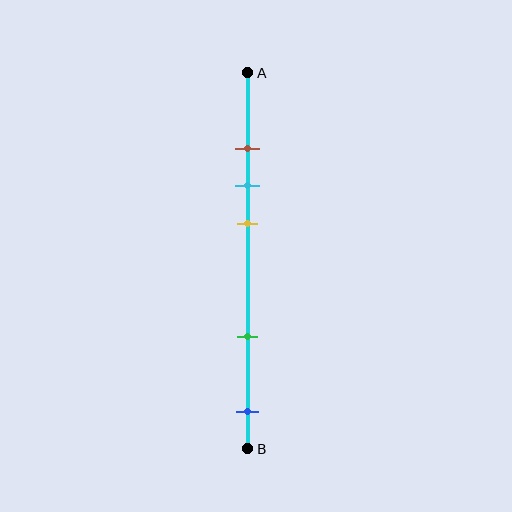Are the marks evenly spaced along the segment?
No, the marks are not evenly spaced.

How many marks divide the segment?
There are 5 marks dividing the segment.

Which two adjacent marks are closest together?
The brown and cyan marks are the closest adjacent pair.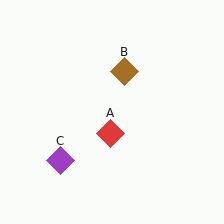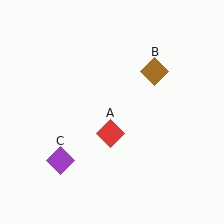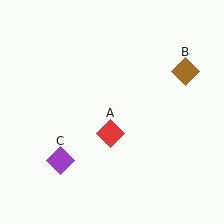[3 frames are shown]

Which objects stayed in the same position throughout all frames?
Red diamond (object A) and purple diamond (object C) remained stationary.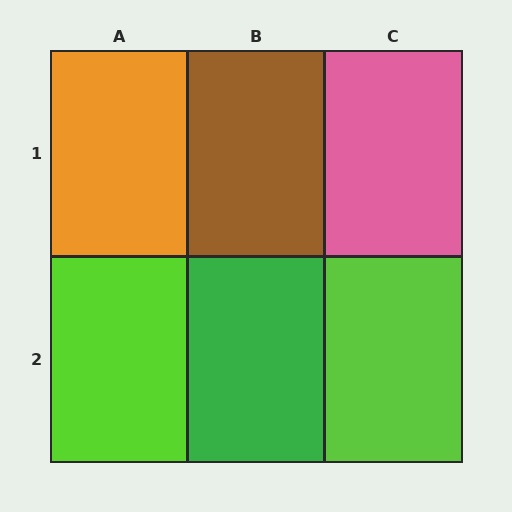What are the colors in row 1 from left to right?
Orange, brown, pink.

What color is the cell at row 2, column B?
Green.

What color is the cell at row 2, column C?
Lime.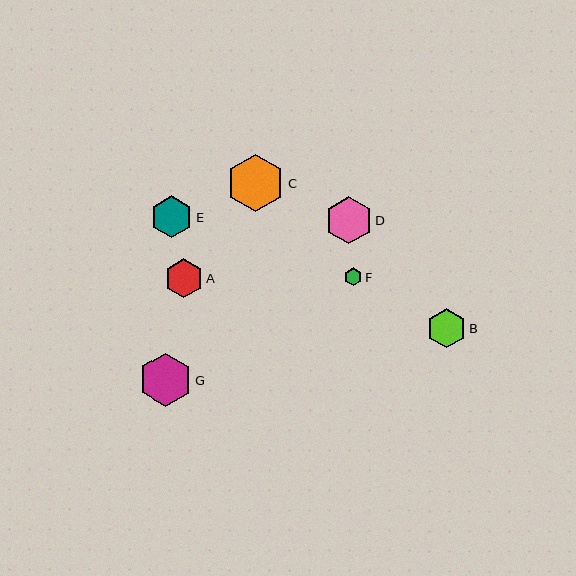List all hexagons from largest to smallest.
From largest to smallest: C, G, D, E, B, A, F.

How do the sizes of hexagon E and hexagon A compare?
Hexagon E and hexagon A are approximately the same size.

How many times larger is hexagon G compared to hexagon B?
Hexagon G is approximately 1.4 times the size of hexagon B.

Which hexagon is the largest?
Hexagon C is the largest with a size of approximately 58 pixels.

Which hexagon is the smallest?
Hexagon F is the smallest with a size of approximately 18 pixels.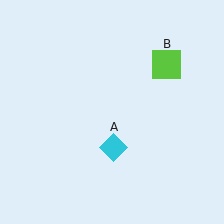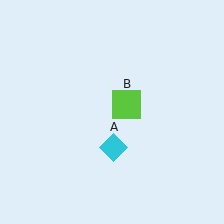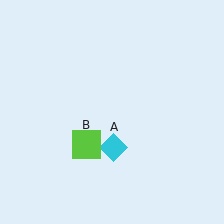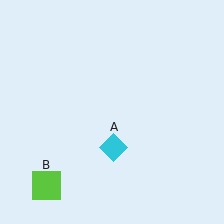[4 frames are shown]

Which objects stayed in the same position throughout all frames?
Cyan diamond (object A) remained stationary.